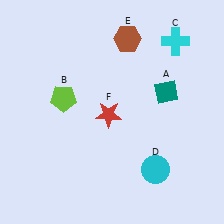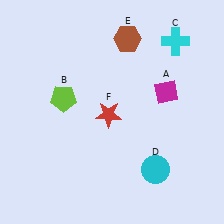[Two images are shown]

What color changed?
The diamond (A) changed from teal in Image 1 to magenta in Image 2.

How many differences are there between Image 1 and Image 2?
There is 1 difference between the two images.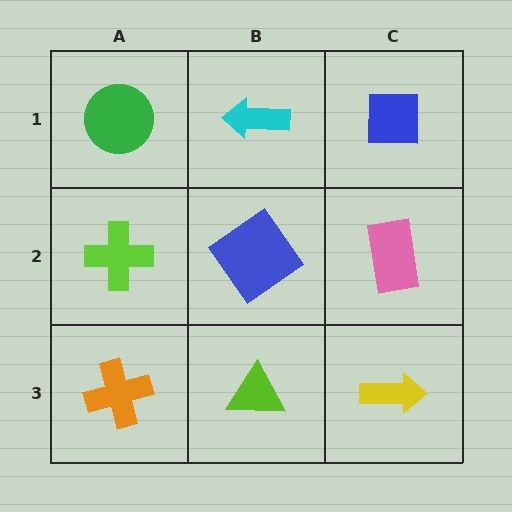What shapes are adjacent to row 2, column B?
A cyan arrow (row 1, column B), a lime triangle (row 3, column B), a lime cross (row 2, column A), a pink rectangle (row 2, column C).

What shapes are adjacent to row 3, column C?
A pink rectangle (row 2, column C), a lime triangle (row 3, column B).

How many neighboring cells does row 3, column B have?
3.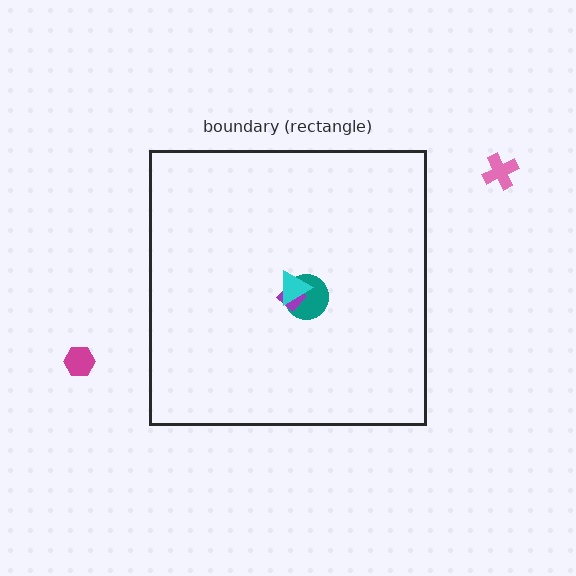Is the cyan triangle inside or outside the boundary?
Inside.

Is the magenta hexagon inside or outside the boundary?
Outside.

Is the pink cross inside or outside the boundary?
Outside.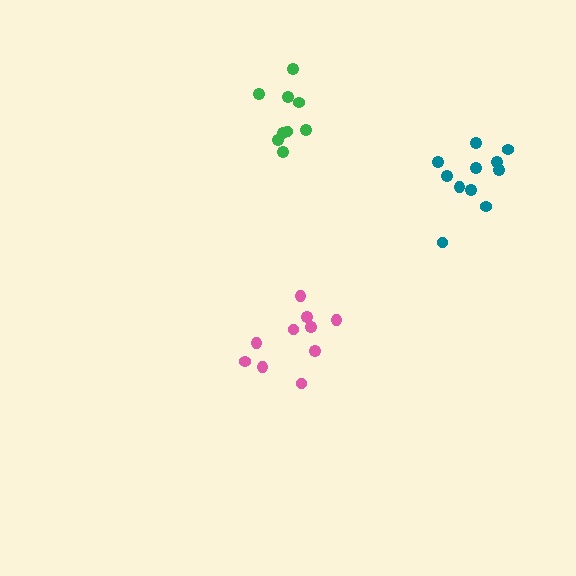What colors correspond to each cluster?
The clusters are colored: teal, pink, green.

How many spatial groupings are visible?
There are 3 spatial groupings.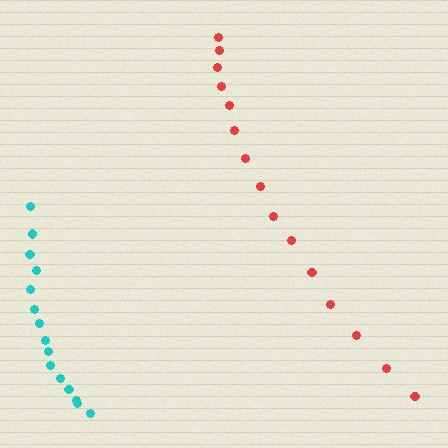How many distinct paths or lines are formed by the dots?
There are 2 distinct paths.